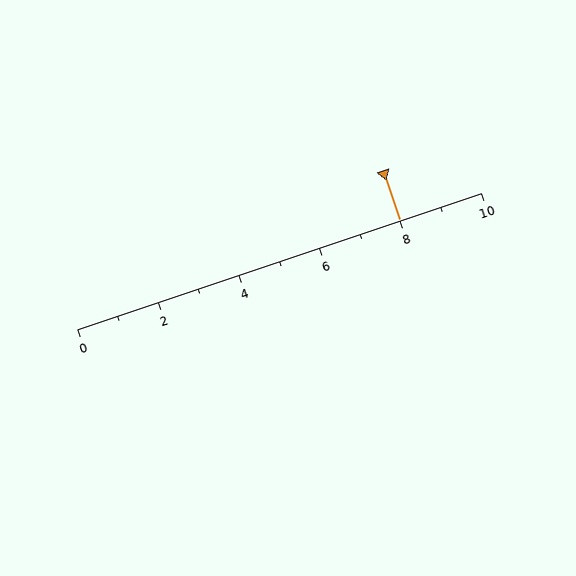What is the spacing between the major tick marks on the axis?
The major ticks are spaced 2 apart.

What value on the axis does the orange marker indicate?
The marker indicates approximately 8.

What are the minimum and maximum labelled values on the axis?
The axis runs from 0 to 10.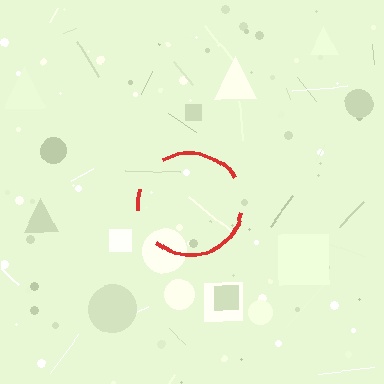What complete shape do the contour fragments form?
The contour fragments form a circle.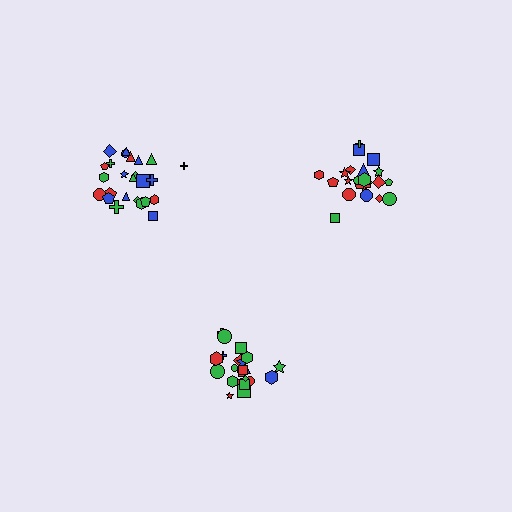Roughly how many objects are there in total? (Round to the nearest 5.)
Roughly 70 objects in total.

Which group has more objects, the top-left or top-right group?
The top-left group.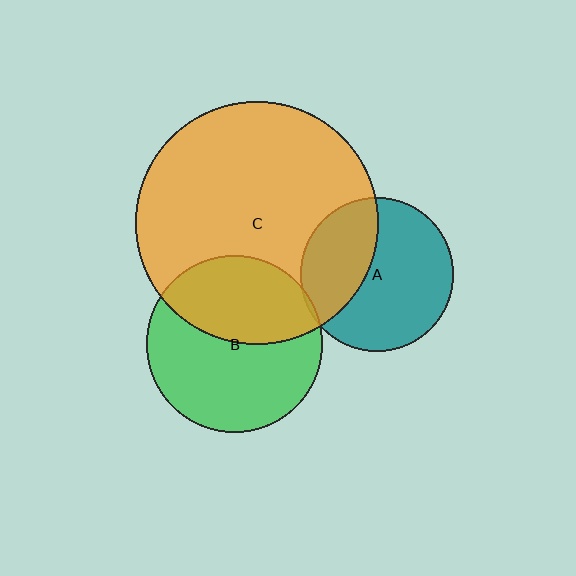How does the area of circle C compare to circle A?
Approximately 2.5 times.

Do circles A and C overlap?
Yes.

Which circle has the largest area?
Circle C (orange).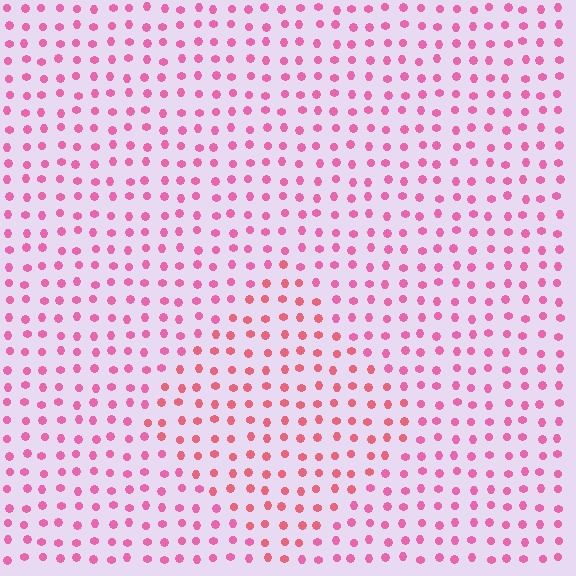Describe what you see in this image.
The image is filled with small pink elements in a uniform arrangement. A diamond-shaped region is visible where the elements are tinted to a slightly different hue, forming a subtle color boundary.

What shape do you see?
I see a diamond.